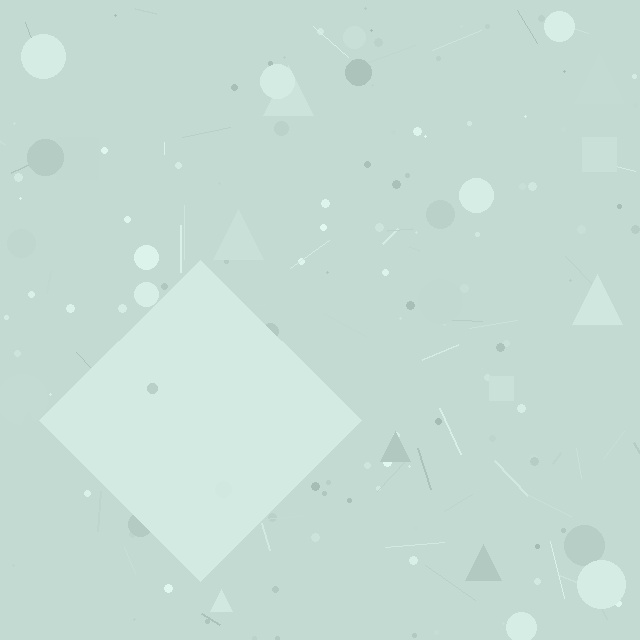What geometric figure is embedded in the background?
A diamond is embedded in the background.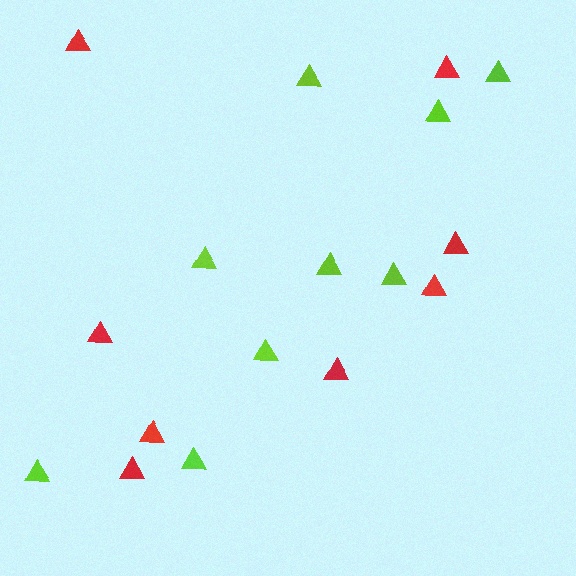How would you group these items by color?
There are 2 groups: one group of lime triangles (9) and one group of red triangles (8).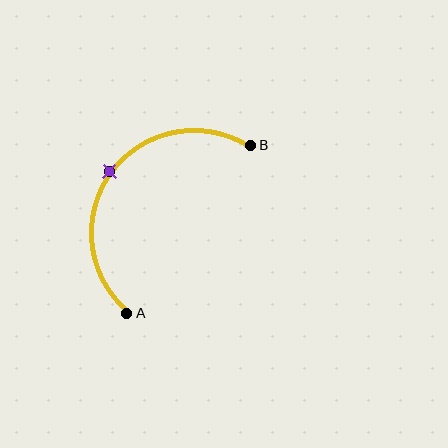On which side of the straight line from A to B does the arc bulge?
The arc bulges above and to the left of the straight line connecting A and B.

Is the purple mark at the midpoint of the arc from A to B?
Yes. The purple mark lies on the arc at equal arc-length from both A and B — it is the arc midpoint.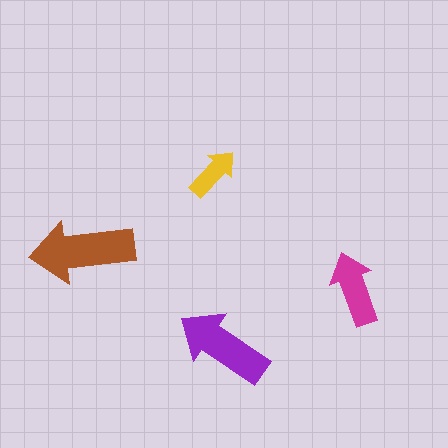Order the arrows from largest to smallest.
the brown one, the purple one, the magenta one, the yellow one.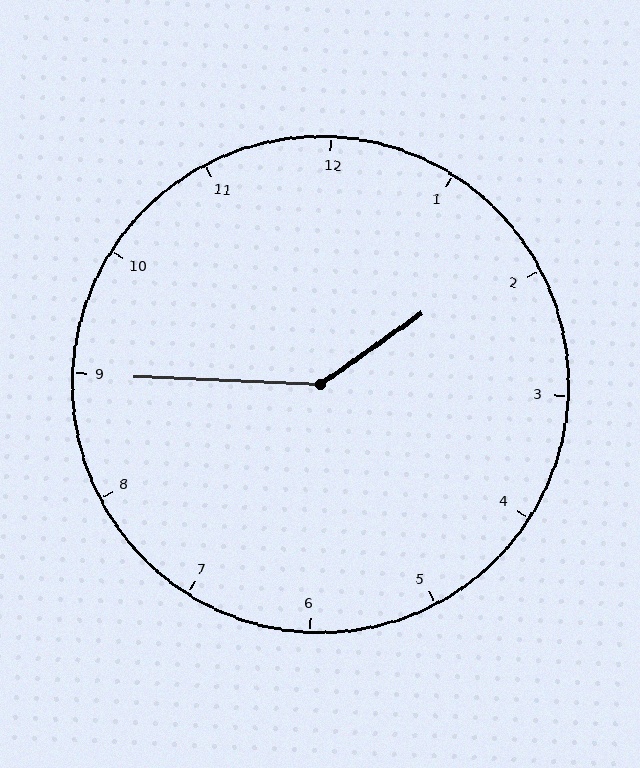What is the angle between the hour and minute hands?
Approximately 142 degrees.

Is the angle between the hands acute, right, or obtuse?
It is obtuse.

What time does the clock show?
1:45.